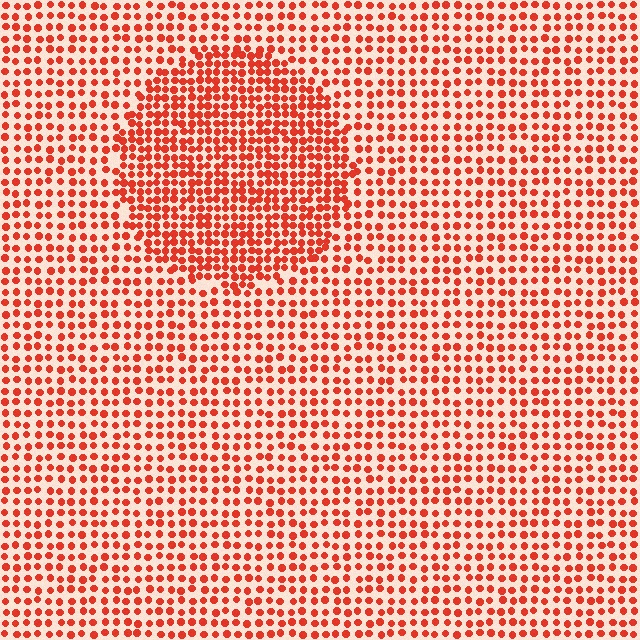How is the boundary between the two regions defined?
The boundary is defined by a change in element density (approximately 1.7x ratio). All elements are the same color, size, and shape.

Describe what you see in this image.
The image contains small red elements arranged at two different densities. A circle-shaped region is visible where the elements are more densely packed than the surrounding area.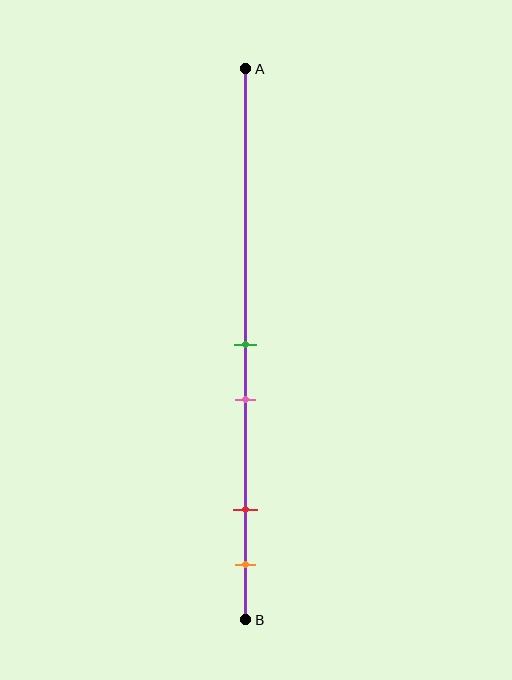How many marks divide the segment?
There are 4 marks dividing the segment.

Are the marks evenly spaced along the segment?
No, the marks are not evenly spaced.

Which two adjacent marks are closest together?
The green and pink marks are the closest adjacent pair.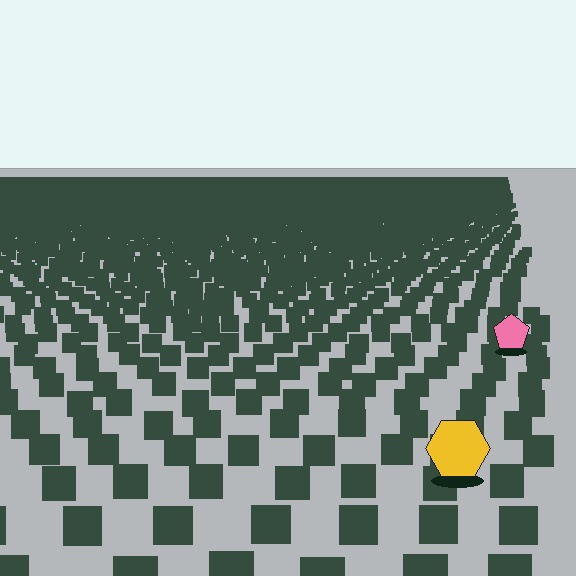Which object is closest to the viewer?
The yellow hexagon is closest. The texture marks near it are larger and more spread out.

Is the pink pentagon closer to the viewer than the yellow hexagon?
No. The yellow hexagon is closer — you can tell from the texture gradient: the ground texture is coarser near it.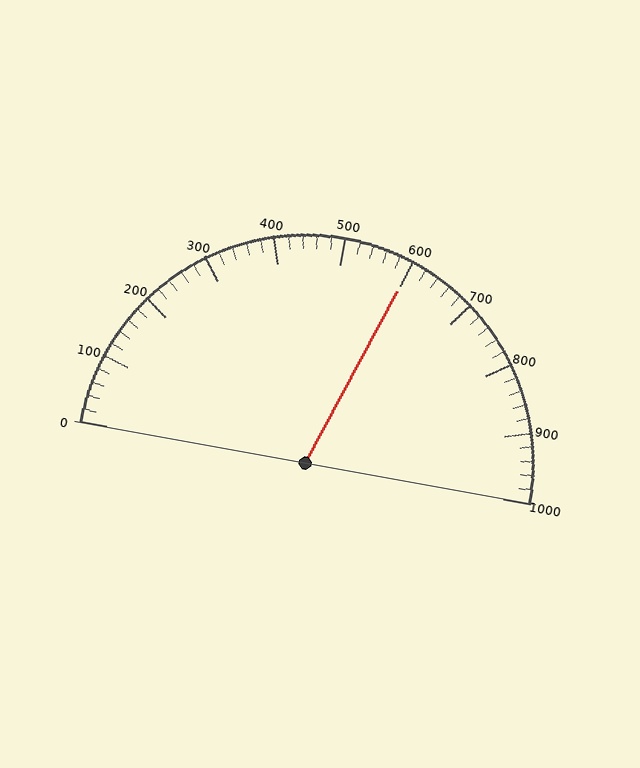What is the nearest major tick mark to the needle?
The nearest major tick mark is 600.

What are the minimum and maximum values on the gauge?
The gauge ranges from 0 to 1000.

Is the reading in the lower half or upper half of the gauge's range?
The reading is in the upper half of the range (0 to 1000).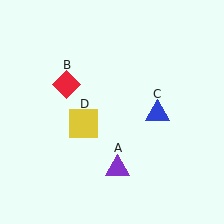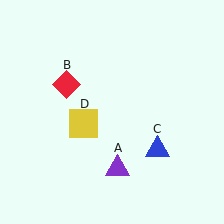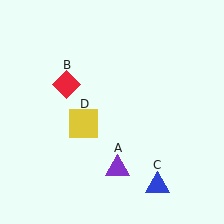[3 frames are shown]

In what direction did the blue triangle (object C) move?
The blue triangle (object C) moved down.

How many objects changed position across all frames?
1 object changed position: blue triangle (object C).